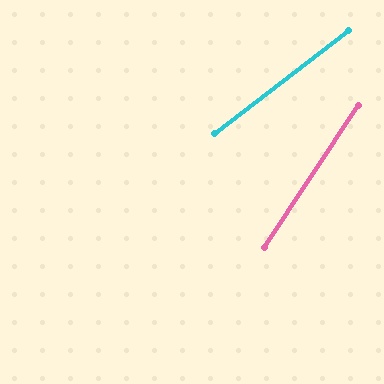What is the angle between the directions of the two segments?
Approximately 19 degrees.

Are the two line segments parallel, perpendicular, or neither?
Neither parallel nor perpendicular — they differ by about 19°.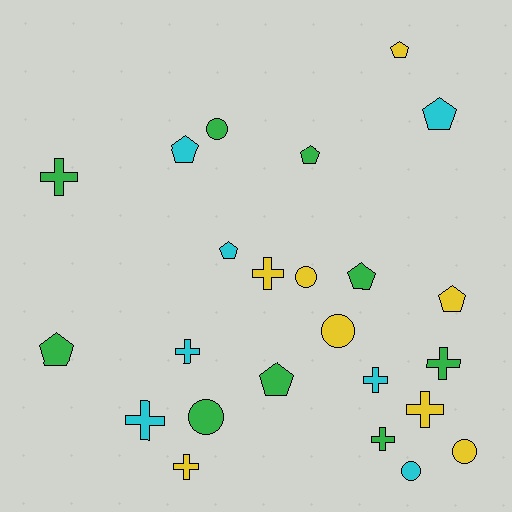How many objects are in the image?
There are 24 objects.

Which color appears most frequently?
Green, with 9 objects.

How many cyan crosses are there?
There are 3 cyan crosses.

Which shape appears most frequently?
Cross, with 9 objects.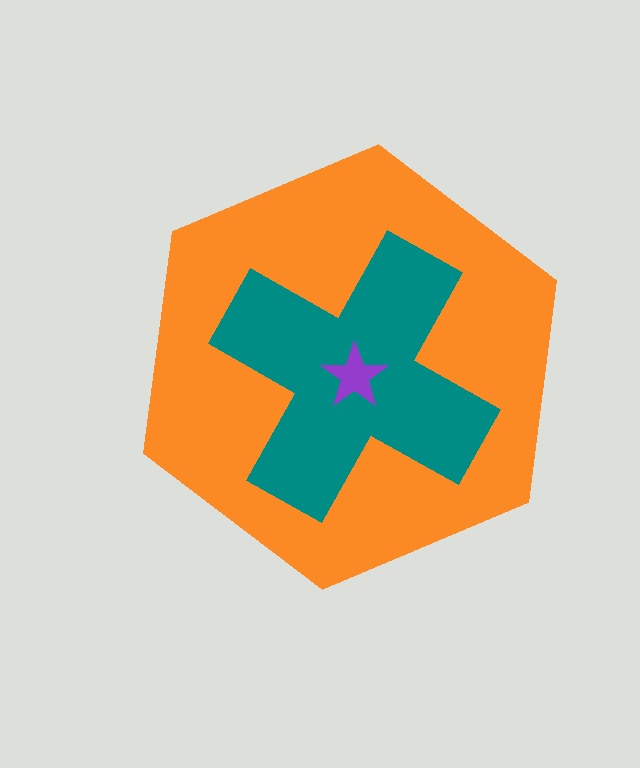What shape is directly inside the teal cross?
The purple star.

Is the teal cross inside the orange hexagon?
Yes.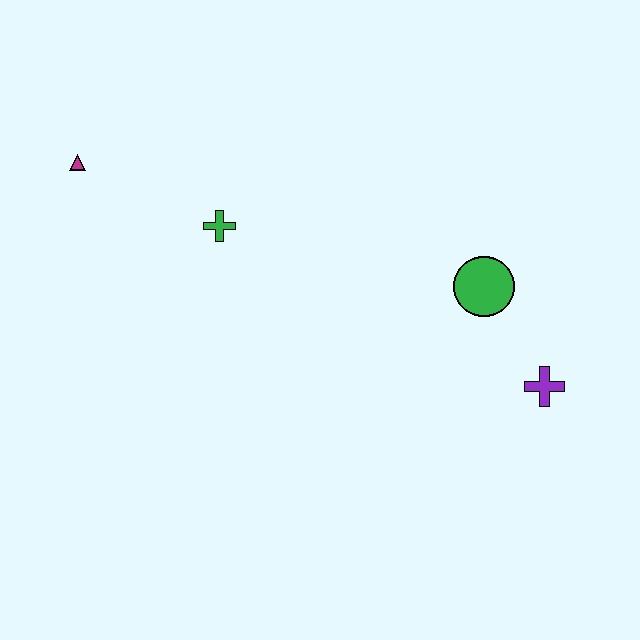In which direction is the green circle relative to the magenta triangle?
The green circle is to the right of the magenta triangle.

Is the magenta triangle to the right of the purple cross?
No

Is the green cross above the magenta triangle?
No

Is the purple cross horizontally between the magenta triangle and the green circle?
No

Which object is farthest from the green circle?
The magenta triangle is farthest from the green circle.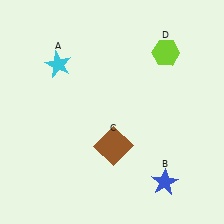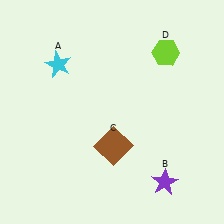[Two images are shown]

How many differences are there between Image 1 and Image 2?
There is 1 difference between the two images.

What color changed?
The star (B) changed from blue in Image 1 to purple in Image 2.